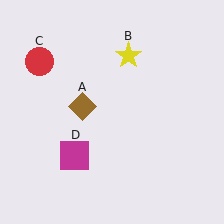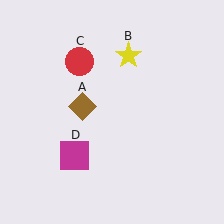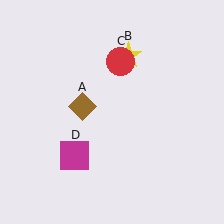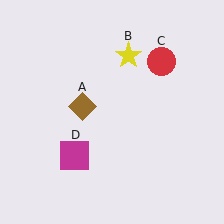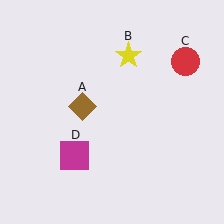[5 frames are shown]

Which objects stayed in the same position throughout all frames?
Brown diamond (object A) and yellow star (object B) and magenta square (object D) remained stationary.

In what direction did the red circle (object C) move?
The red circle (object C) moved right.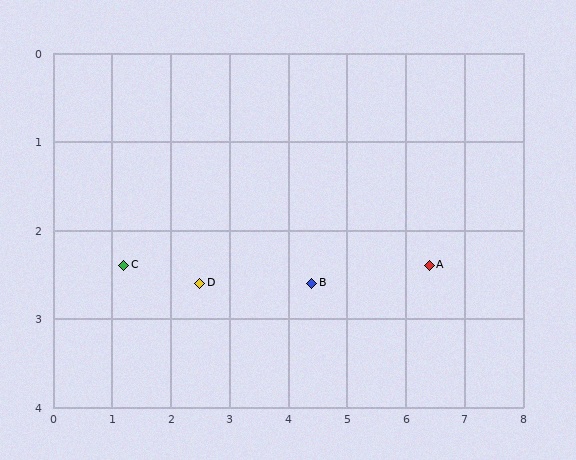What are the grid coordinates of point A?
Point A is at approximately (6.4, 2.4).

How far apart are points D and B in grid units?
Points D and B are about 1.9 grid units apart.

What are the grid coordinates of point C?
Point C is at approximately (1.2, 2.4).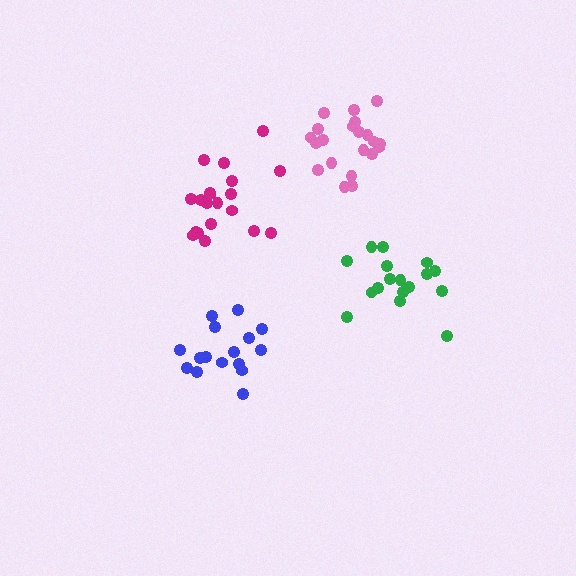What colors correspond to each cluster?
The clusters are colored: green, magenta, pink, blue.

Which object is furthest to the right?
The green cluster is rightmost.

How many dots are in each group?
Group 1: 17 dots, Group 2: 20 dots, Group 3: 21 dots, Group 4: 16 dots (74 total).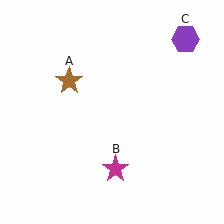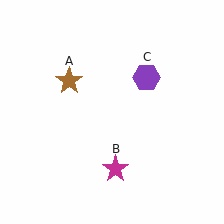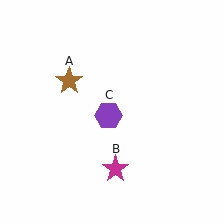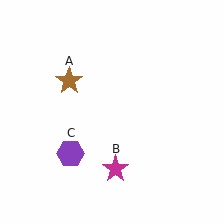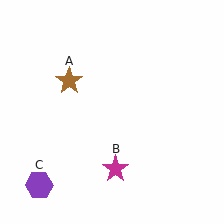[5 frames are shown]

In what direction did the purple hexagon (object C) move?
The purple hexagon (object C) moved down and to the left.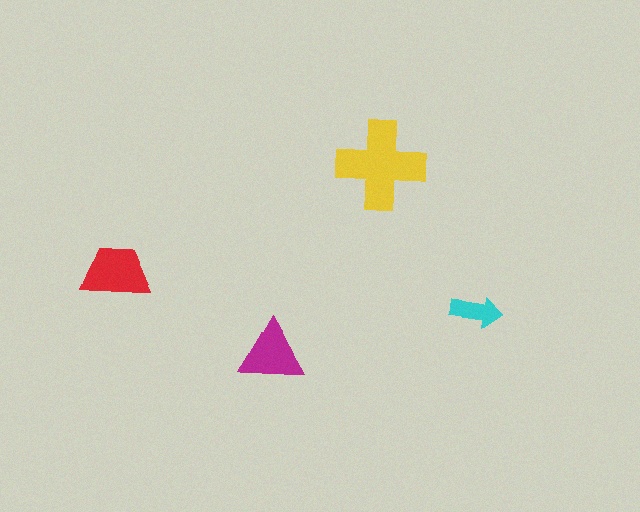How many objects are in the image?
There are 4 objects in the image.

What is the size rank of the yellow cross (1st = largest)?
1st.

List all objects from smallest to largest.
The cyan arrow, the magenta triangle, the red trapezoid, the yellow cross.